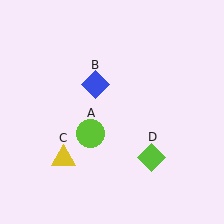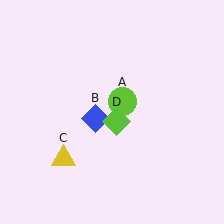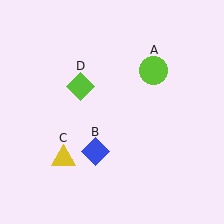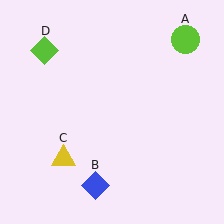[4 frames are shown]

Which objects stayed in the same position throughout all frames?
Yellow triangle (object C) remained stationary.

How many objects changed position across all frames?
3 objects changed position: lime circle (object A), blue diamond (object B), lime diamond (object D).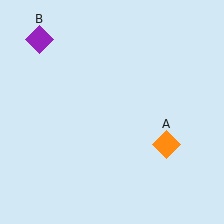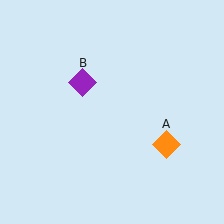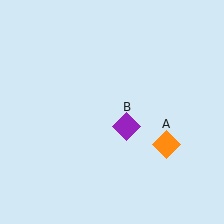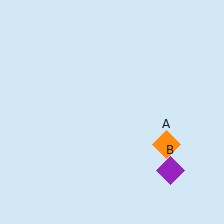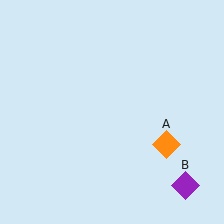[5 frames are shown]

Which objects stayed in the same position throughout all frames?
Orange diamond (object A) remained stationary.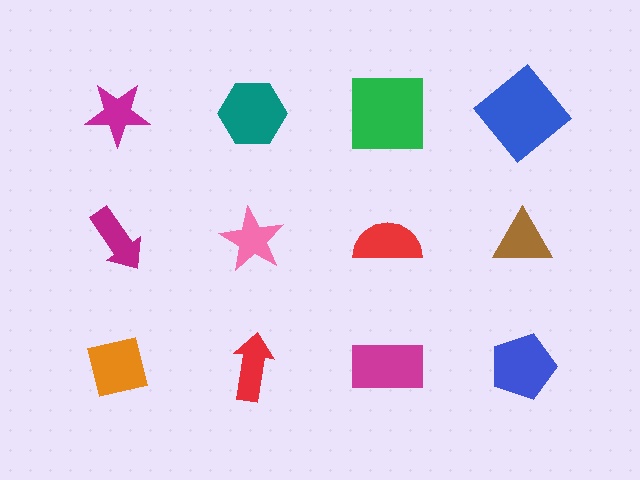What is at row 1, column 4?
A blue diamond.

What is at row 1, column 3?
A green square.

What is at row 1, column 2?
A teal hexagon.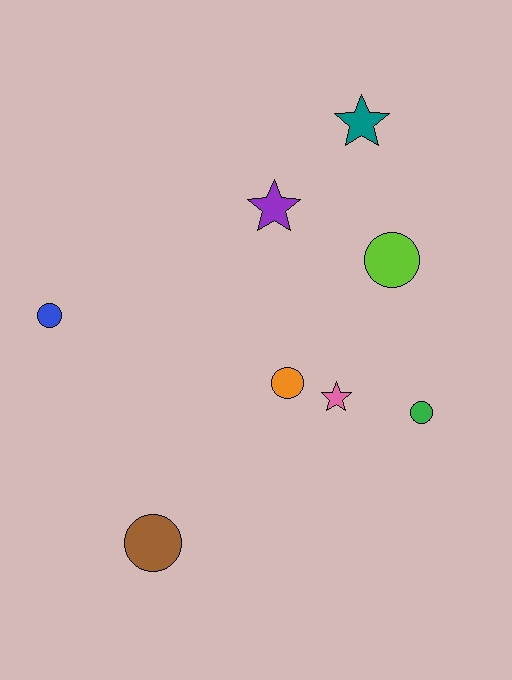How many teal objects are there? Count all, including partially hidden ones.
There is 1 teal object.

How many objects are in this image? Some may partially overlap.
There are 8 objects.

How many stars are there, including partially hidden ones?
There are 3 stars.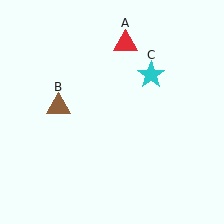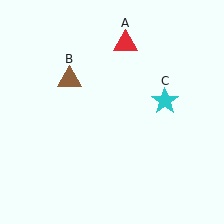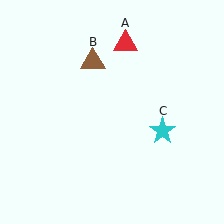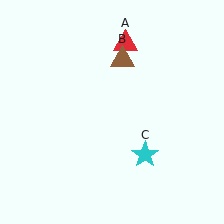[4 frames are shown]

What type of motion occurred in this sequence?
The brown triangle (object B), cyan star (object C) rotated clockwise around the center of the scene.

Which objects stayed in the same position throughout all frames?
Red triangle (object A) remained stationary.